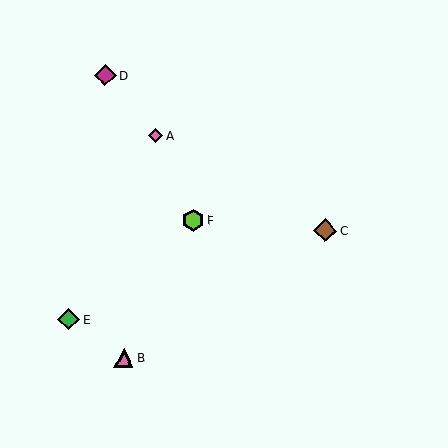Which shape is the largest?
The brown diamond (labeled C) is the largest.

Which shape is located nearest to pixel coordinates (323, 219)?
The brown diamond (labeled C) at (325, 231) is nearest to that location.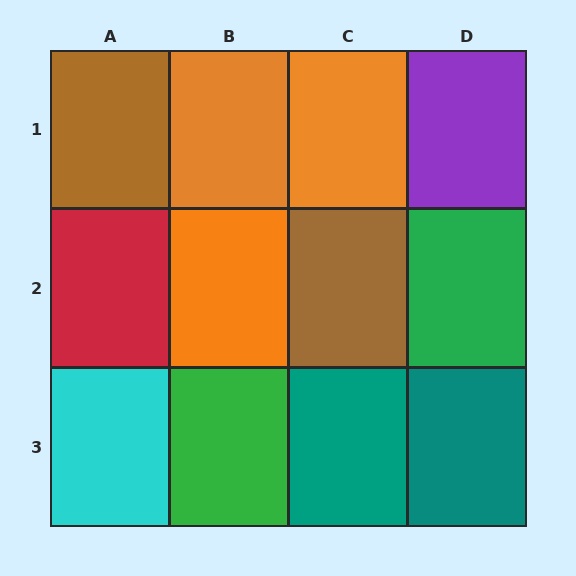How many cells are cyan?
1 cell is cyan.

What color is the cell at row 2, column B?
Orange.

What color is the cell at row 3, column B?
Green.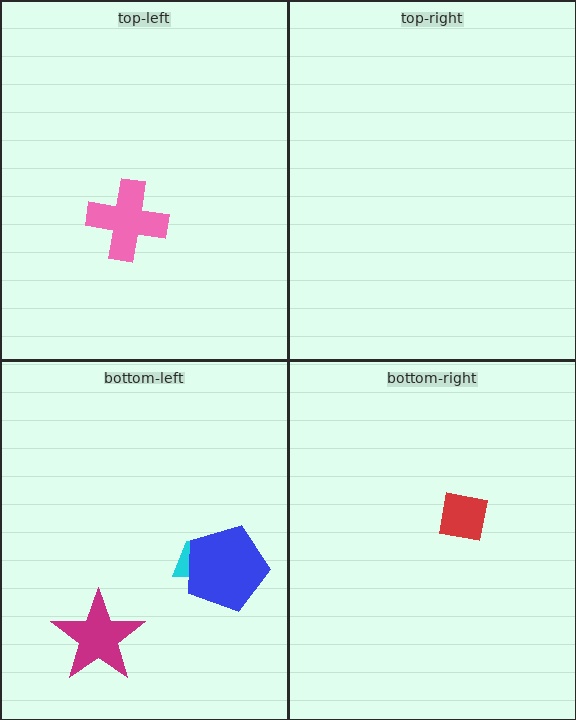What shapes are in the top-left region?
The pink cross.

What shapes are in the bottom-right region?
The red square.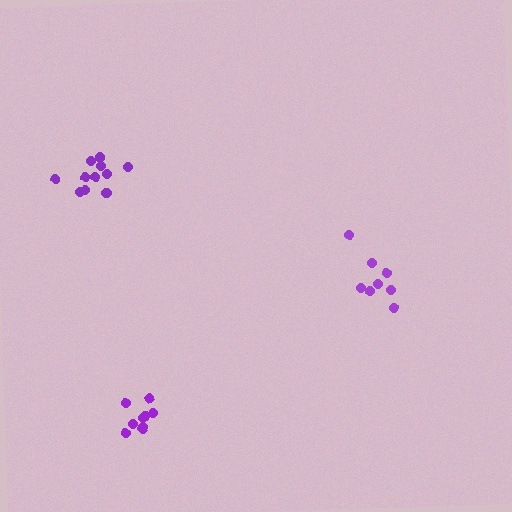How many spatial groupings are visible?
There are 3 spatial groupings.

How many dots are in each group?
Group 1: 11 dots, Group 2: 8 dots, Group 3: 9 dots (28 total).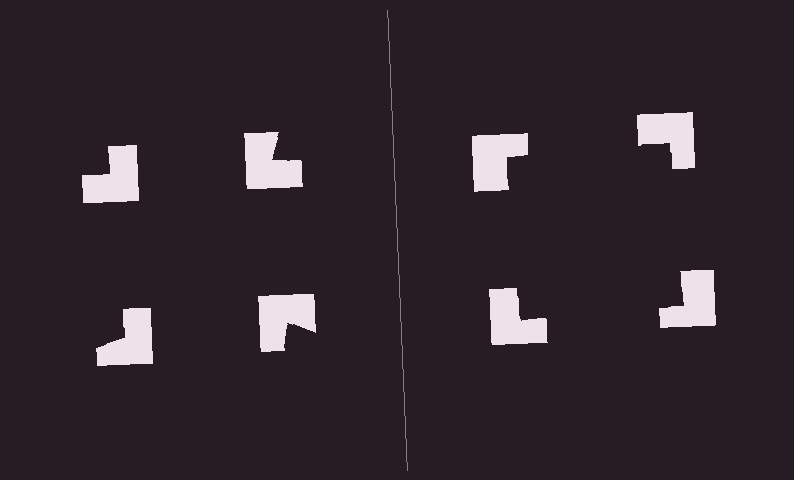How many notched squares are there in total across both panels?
8 — 4 on each side.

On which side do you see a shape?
An illusory square appears on the right side. On the left side the wedge cuts are rotated, so no coherent shape forms.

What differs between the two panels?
The notched squares are positioned identically on both sides; only the wedge orientations differ. On the right they align to a square; on the left they are misaligned.